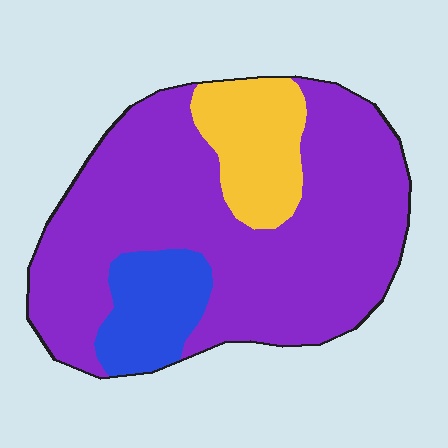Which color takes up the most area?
Purple, at roughly 70%.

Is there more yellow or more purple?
Purple.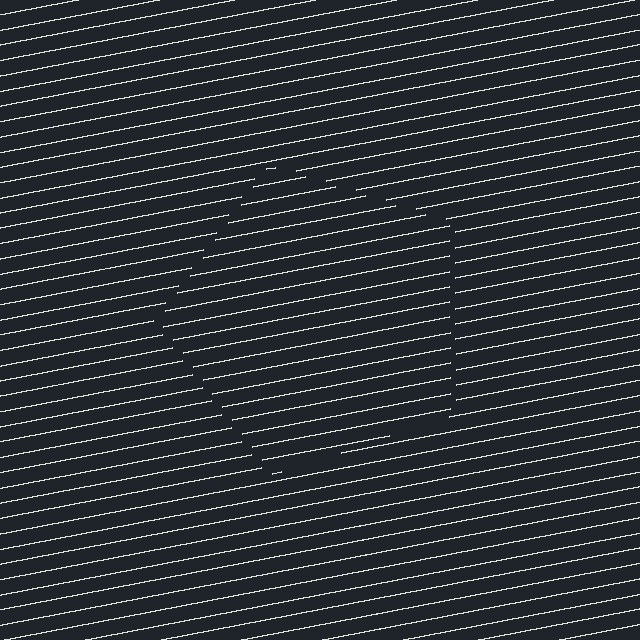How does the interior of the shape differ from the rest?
The interior of the shape contains the same grating, shifted by half a period — the contour is defined by the phase discontinuity where line-ends from the inner and outer gratings abut.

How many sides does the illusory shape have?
5 sides — the line-ends trace a pentagon.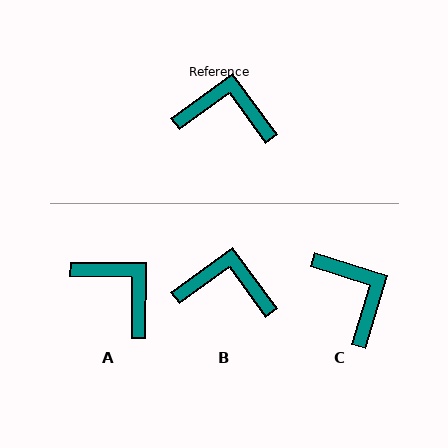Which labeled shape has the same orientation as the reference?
B.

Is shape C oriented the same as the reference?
No, it is off by about 53 degrees.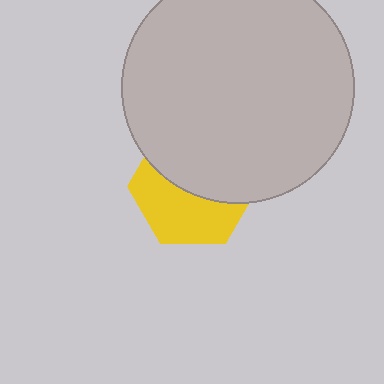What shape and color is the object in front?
The object in front is a light gray circle.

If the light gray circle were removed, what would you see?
You would see the complete yellow hexagon.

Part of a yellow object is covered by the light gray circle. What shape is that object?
It is a hexagon.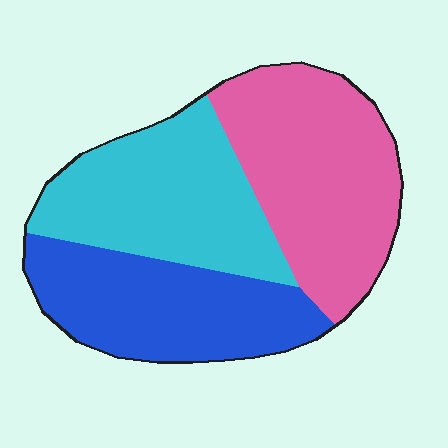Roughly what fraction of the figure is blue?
Blue takes up about one third (1/3) of the figure.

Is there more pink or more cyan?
Pink.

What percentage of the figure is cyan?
Cyan takes up about one third (1/3) of the figure.